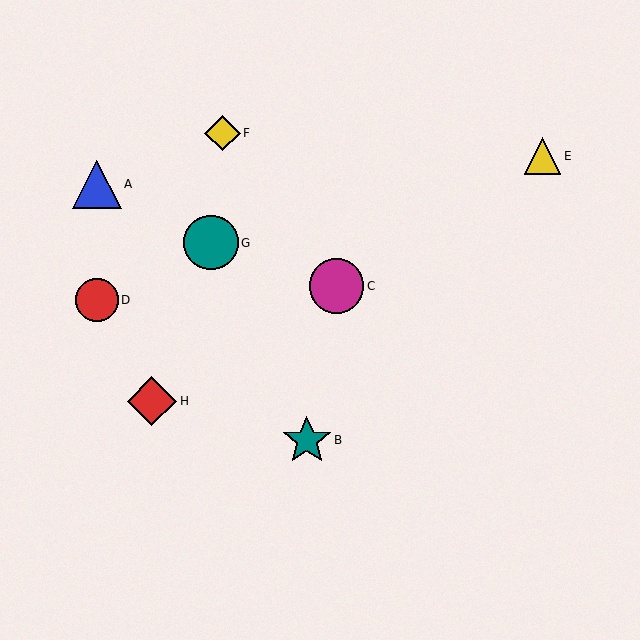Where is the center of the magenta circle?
The center of the magenta circle is at (337, 286).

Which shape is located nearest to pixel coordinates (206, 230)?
The teal circle (labeled G) at (211, 243) is nearest to that location.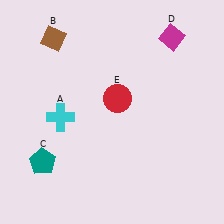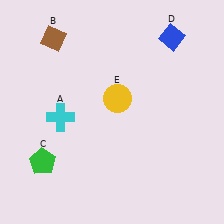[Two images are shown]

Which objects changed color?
C changed from teal to green. D changed from magenta to blue. E changed from red to yellow.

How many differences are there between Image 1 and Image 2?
There are 3 differences between the two images.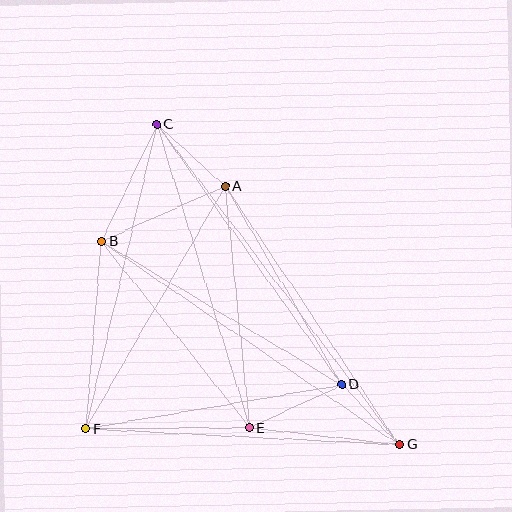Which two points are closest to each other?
Points D and G are closest to each other.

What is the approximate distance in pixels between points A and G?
The distance between A and G is approximately 312 pixels.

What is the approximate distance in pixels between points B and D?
The distance between B and D is approximately 280 pixels.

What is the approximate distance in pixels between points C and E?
The distance between C and E is approximately 318 pixels.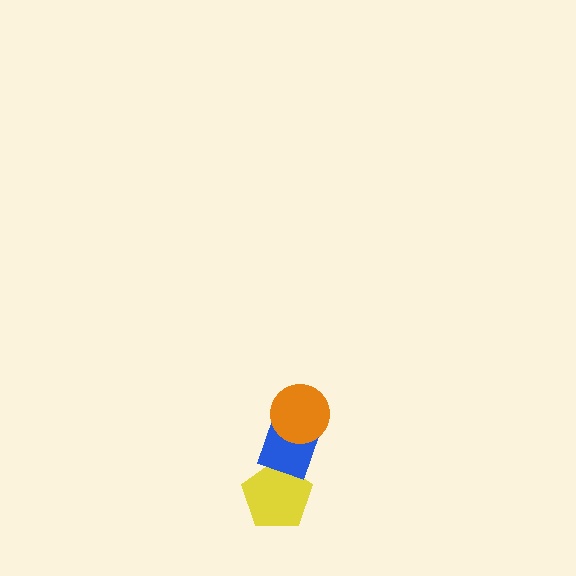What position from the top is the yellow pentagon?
The yellow pentagon is 3rd from the top.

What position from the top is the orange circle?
The orange circle is 1st from the top.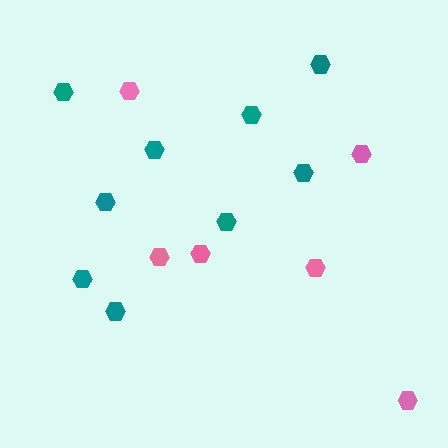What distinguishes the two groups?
There are 2 groups: one group of teal hexagons (9) and one group of pink hexagons (6).